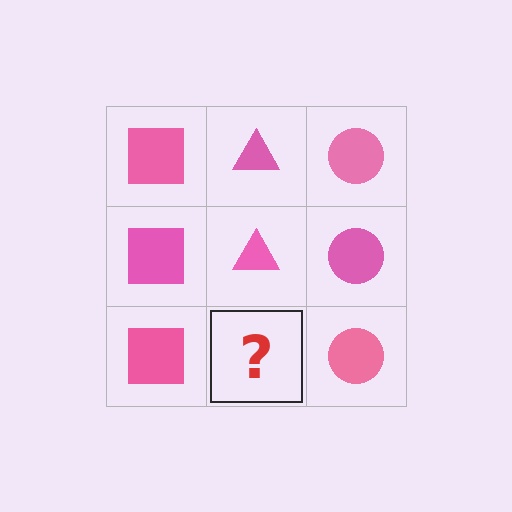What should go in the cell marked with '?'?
The missing cell should contain a pink triangle.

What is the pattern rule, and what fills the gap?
The rule is that each column has a consistent shape. The gap should be filled with a pink triangle.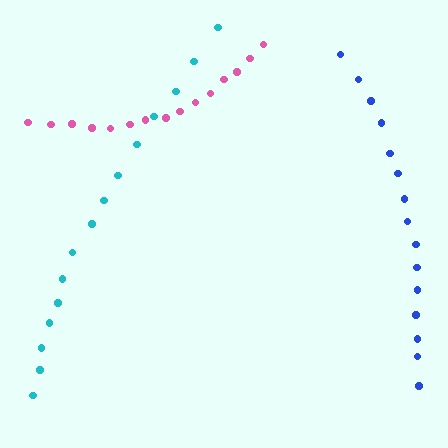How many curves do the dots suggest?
There are 3 distinct paths.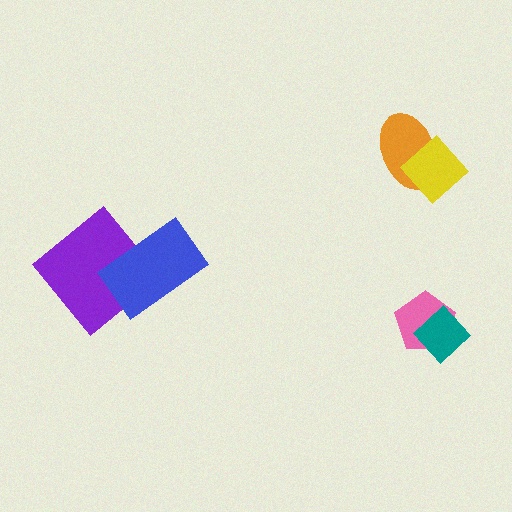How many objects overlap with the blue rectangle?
1 object overlaps with the blue rectangle.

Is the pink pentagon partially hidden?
Yes, it is partially covered by another shape.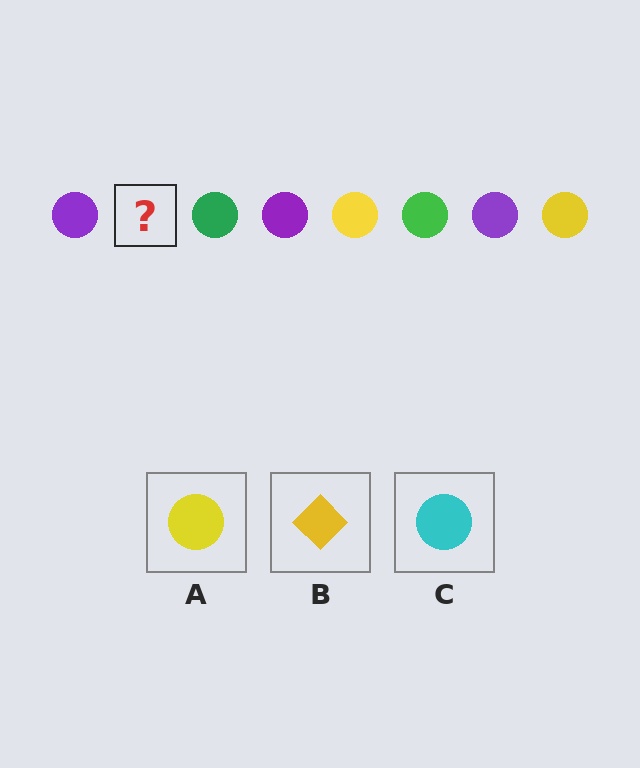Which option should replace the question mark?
Option A.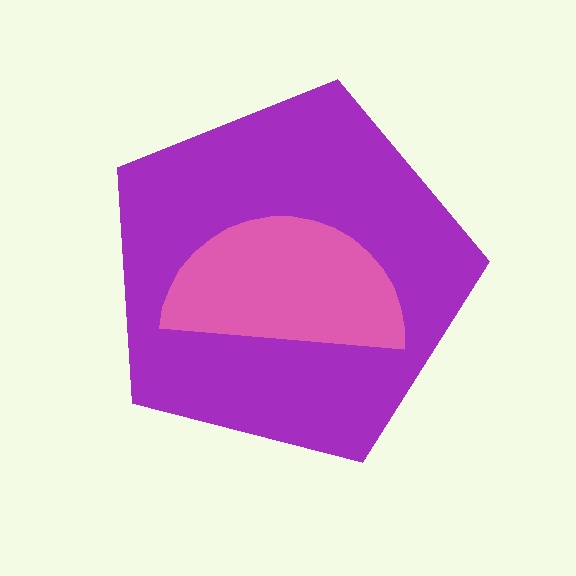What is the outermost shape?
The purple pentagon.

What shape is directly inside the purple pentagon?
The pink semicircle.